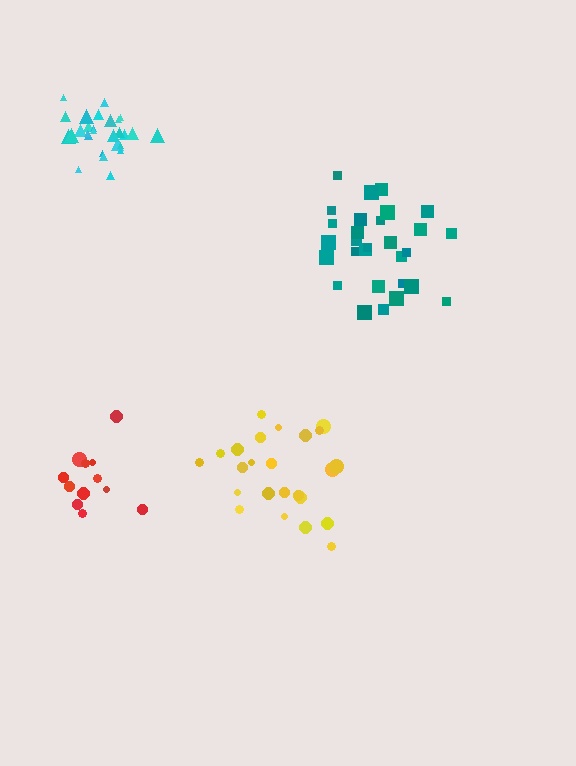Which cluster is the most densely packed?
Cyan.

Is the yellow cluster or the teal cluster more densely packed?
Yellow.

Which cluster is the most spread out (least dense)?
Teal.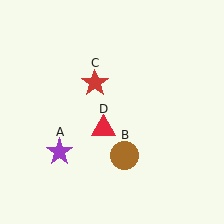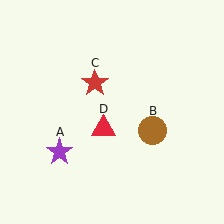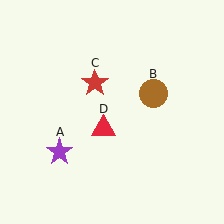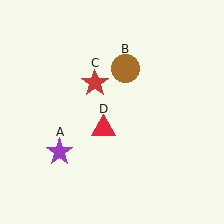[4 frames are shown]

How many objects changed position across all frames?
1 object changed position: brown circle (object B).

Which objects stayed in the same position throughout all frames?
Purple star (object A) and red star (object C) and red triangle (object D) remained stationary.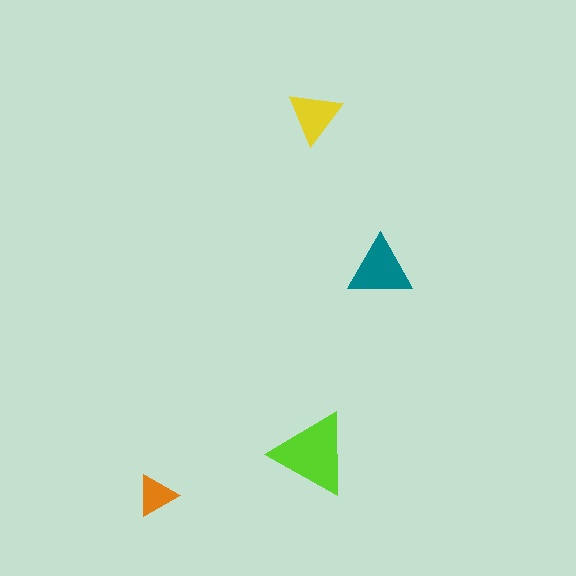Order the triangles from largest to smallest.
the lime one, the teal one, the yellow one, the orange one.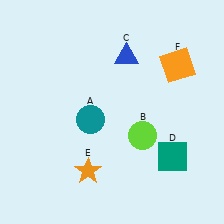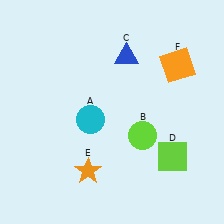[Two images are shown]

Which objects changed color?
A changed from teal to cyan. D changed from teal to lime.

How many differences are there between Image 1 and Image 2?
There are 2 differences between the two images.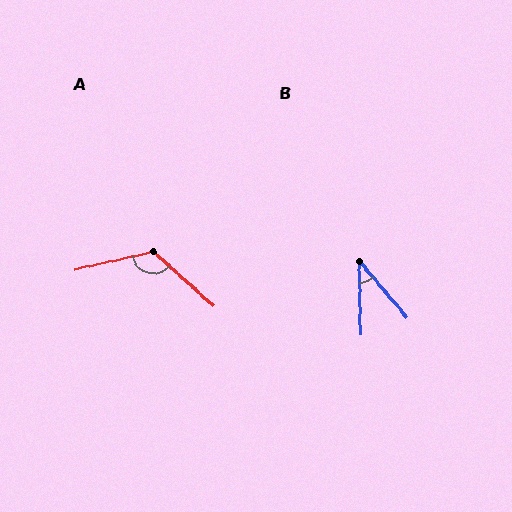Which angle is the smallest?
B, at approximately 40 degrees.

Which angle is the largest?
A, at approximately 125 degrees.